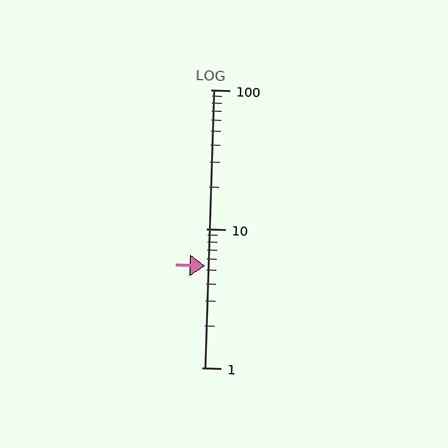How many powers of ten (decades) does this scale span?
The scale spans 2 decades, from 1 to 100.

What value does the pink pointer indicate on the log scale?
The pointer indicates approximately 5.4.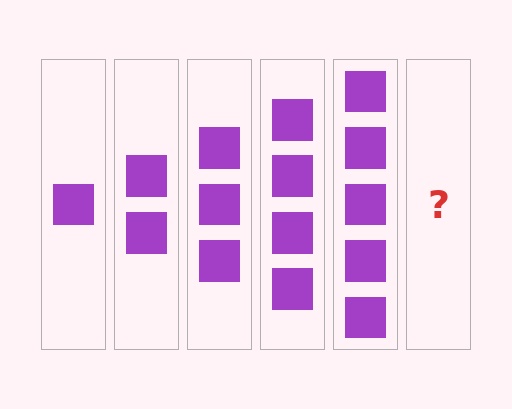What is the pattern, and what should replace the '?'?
The pattern is that each step adds one more square. The '?' should be 6 squares.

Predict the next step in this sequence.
The next step is 6 squares.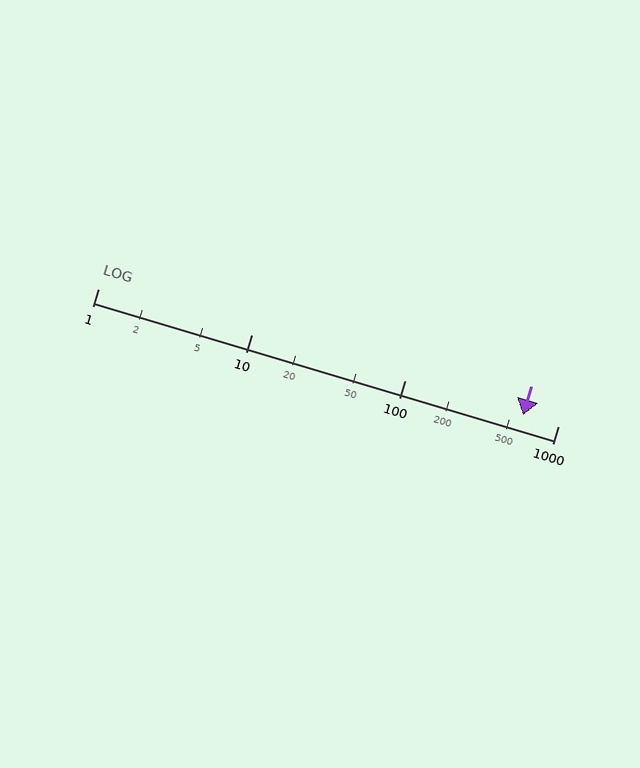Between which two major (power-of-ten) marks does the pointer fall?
The pointer is between 100 and 1000.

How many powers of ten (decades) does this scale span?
The scale spans 3 decades, from 1 to 1000.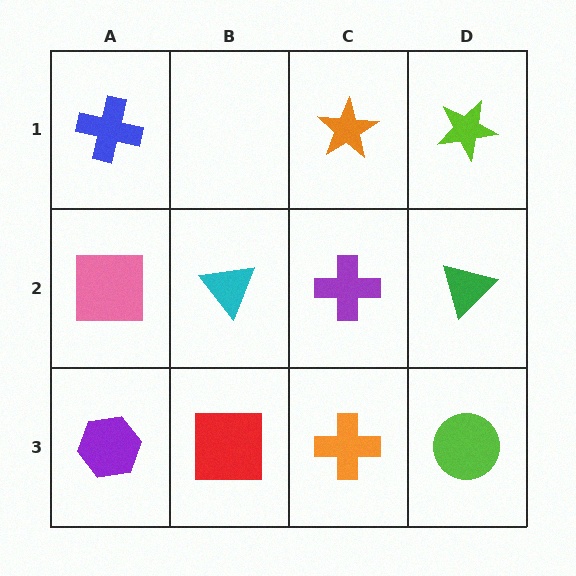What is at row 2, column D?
A green triangle.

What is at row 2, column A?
A pink square.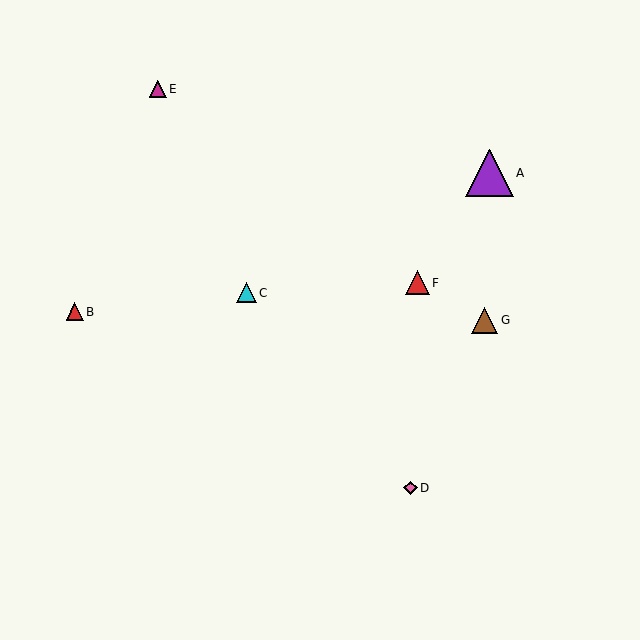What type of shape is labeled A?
Shape A is a purple triangle.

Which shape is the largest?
The purple triangle (labeled A) is the largest.